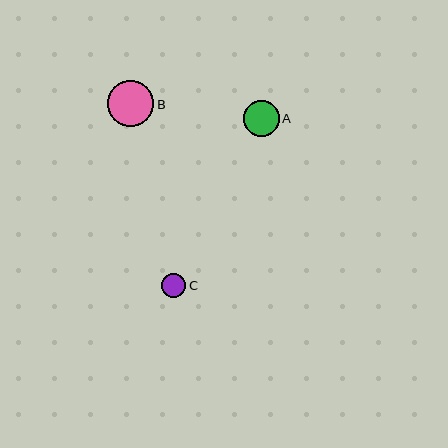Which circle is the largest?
Circle B is the largest with a size of approximately 46 pixels.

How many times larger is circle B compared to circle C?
Circle B is approximately 1.9 times the size of circle C.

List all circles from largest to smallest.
From largest to smallest: B, A, C.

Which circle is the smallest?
Circle C is the smallest with a size of approximately 24 pixels.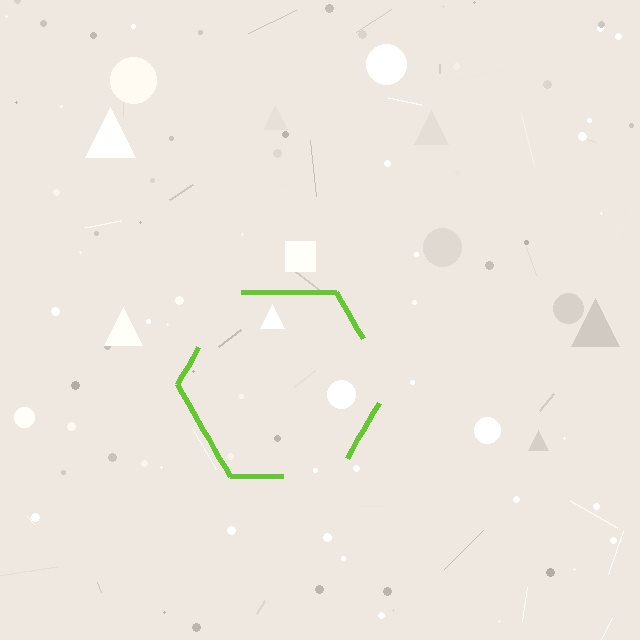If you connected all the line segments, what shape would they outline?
They would outline a hexagon.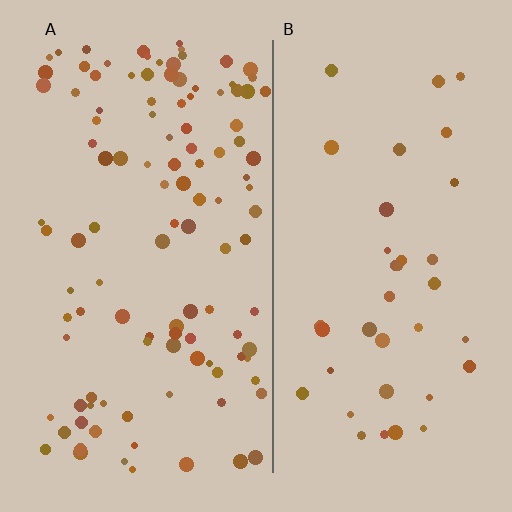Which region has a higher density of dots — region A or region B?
A (the left).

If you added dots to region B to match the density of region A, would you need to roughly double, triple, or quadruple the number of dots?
Approximately triple.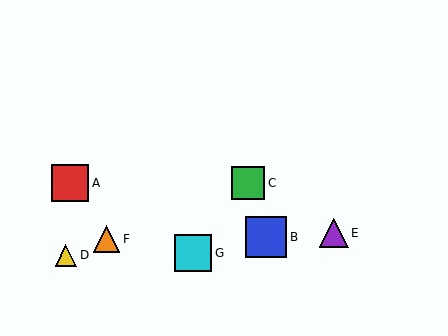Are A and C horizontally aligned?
Yes, both are at y≈183.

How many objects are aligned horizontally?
2 objects (A, C) are aligned horizontally.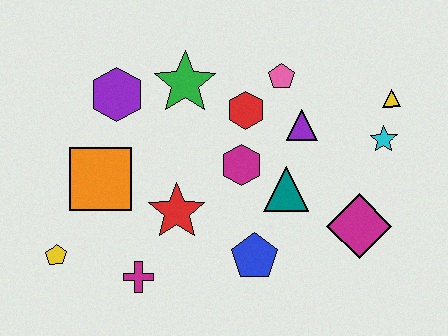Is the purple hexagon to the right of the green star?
No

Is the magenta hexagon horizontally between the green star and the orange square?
No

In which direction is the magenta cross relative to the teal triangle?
The magenta cross is to the left of the teal triangle.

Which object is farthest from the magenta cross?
The yellow triangle is farthest from the magenta cross.